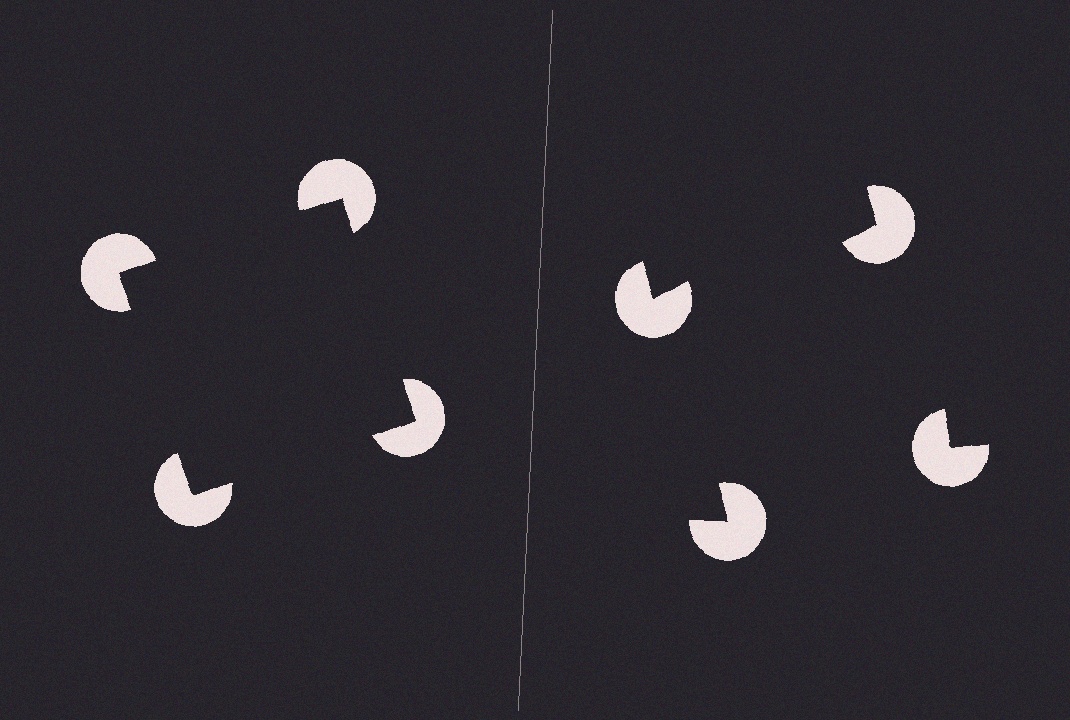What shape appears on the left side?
An illusory square.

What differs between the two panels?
The pac-man discs are positioned identically on both sides; only the wedge orientations differ. On the left they align to a square; on the right they are misaligned.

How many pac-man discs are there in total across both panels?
8 — 4 on each side.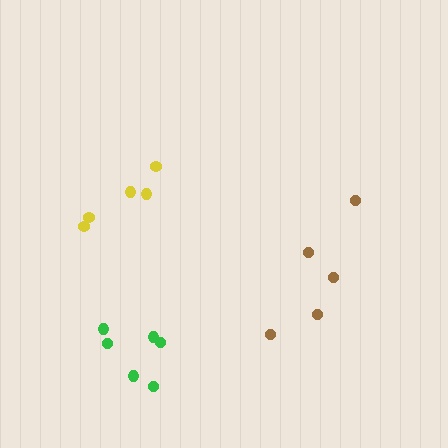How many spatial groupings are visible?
There are 3 spatial groupings.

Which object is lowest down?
The green cluster is bottommost.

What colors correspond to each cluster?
The clusters are colored: yellow, brown, green.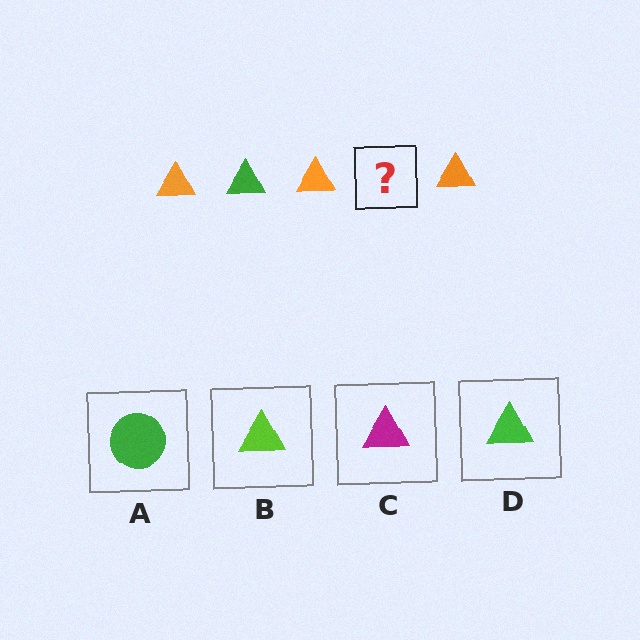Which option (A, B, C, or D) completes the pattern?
D.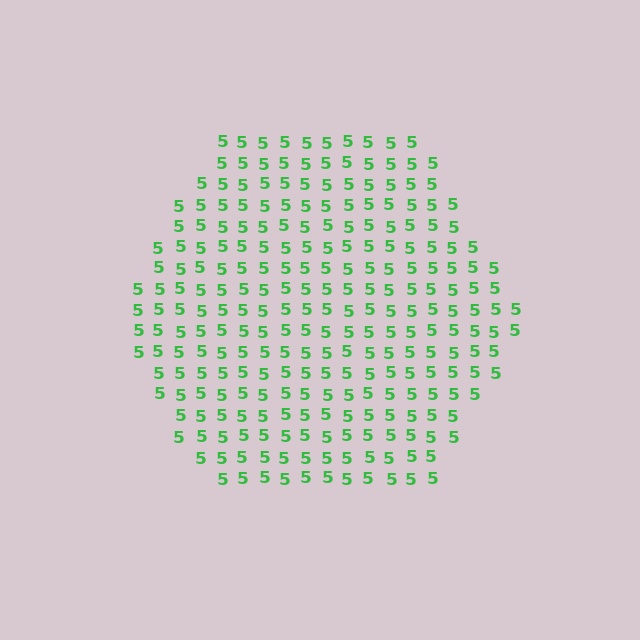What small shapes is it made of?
It is made of small digit 5's.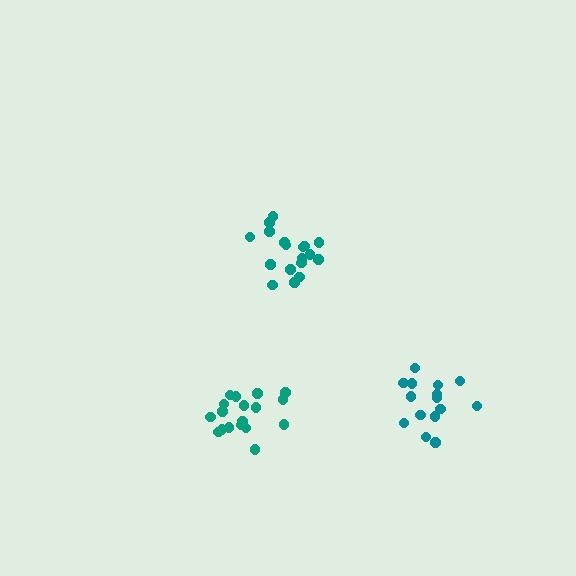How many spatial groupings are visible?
There are 3 spatial groupings.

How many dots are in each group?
Group 1: 18 dots, Group 2: 15 dots, Group 3: 18 dots (51 total).